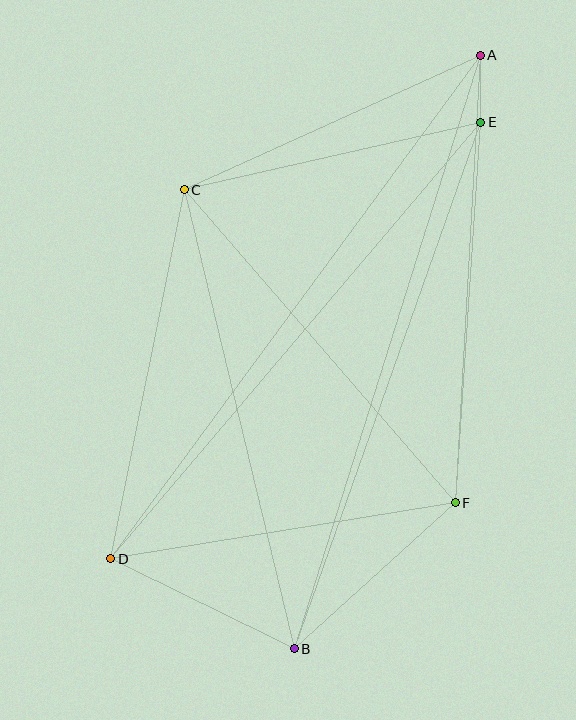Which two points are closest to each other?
Points A and E are closest to each other.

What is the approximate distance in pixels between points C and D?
The distance between C and D is approximately 376 pixels.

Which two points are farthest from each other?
Points A and D are farthest from each other.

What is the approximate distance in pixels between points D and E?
The distance between D and E is approximately 572 pixels.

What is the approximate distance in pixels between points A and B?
The distance between A and B is approximately 622 pixels.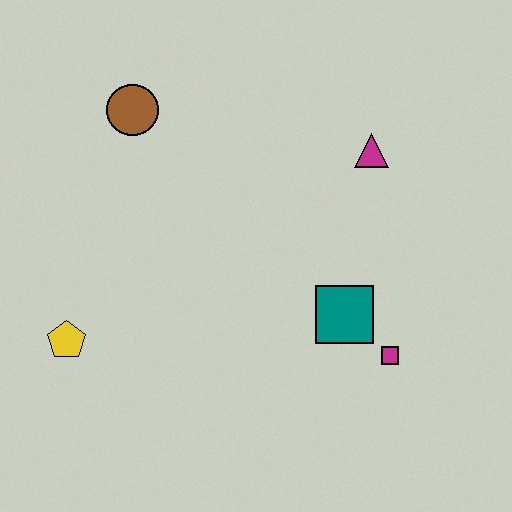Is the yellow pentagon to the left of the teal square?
Yes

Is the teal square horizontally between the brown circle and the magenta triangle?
Yes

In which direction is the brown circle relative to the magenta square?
The brown circle is to the left of the magenta square.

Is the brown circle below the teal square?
No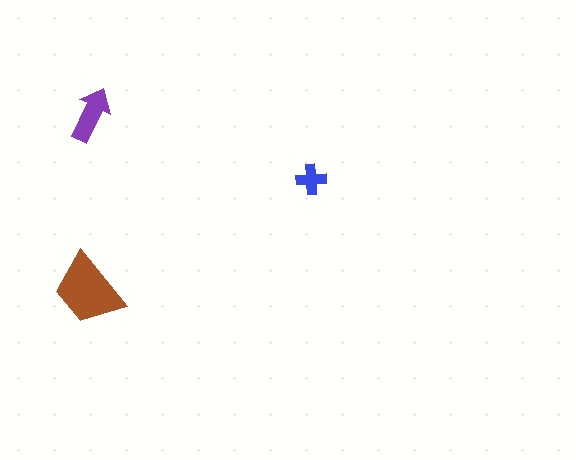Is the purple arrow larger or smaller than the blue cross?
Larger.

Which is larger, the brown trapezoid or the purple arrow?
The brown trapezoid.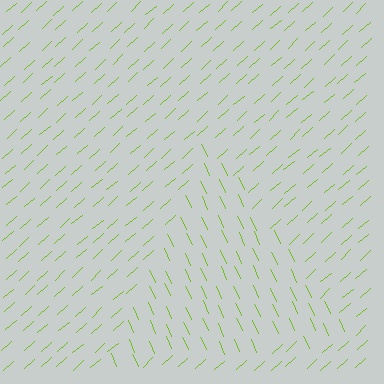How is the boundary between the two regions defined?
The boundary is defined purely by a change in line orientation (approximately 72 degrees difference). All lines are the same color and thickness.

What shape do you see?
I see a triangle.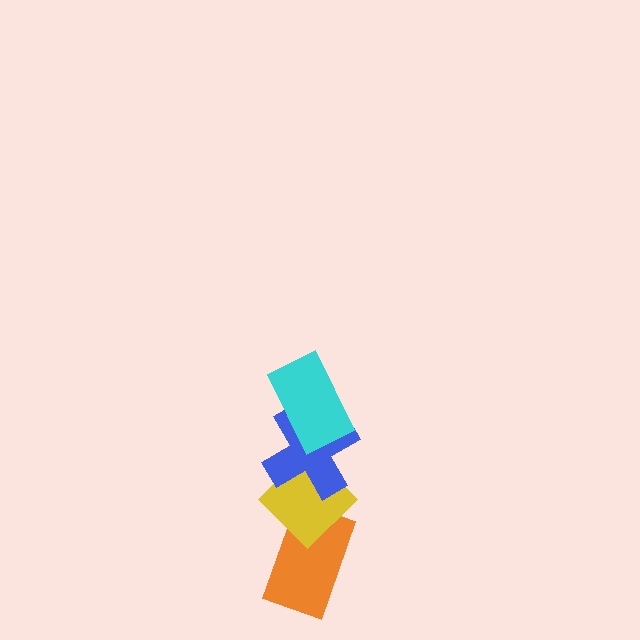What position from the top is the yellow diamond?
The yellow diamond is 3rd from the top.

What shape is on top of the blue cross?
The cyan rectangle is on top of the blue cross.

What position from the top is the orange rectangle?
The orange rectangle is 4th from the top.